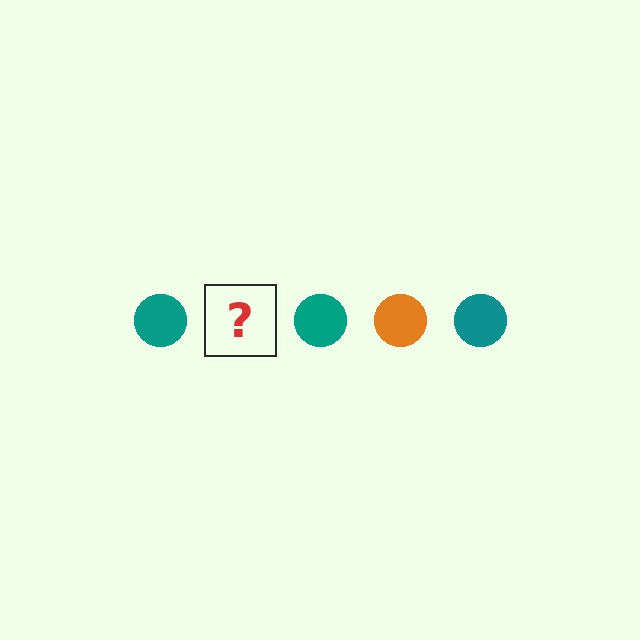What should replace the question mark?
The question mark should be replaced with an orange circle.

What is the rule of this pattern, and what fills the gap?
The rule is that the pattern cycles through teal, orange circles. The gap should be filled with an orange circle.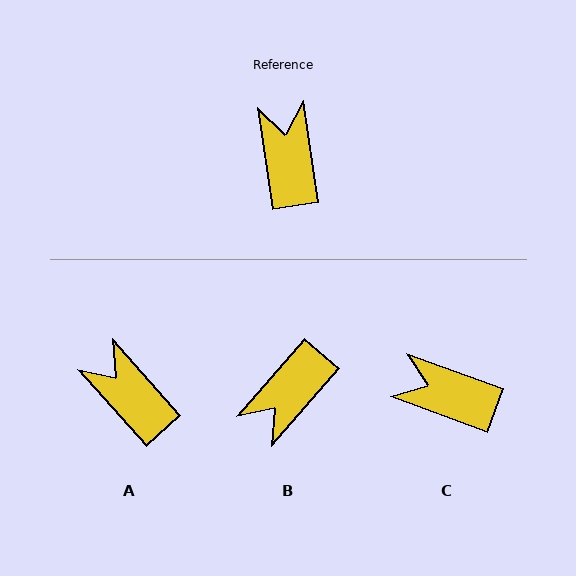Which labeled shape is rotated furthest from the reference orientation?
B, about 131 degrees away.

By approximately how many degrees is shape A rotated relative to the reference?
Approximately 33 degrees counter-clockwise.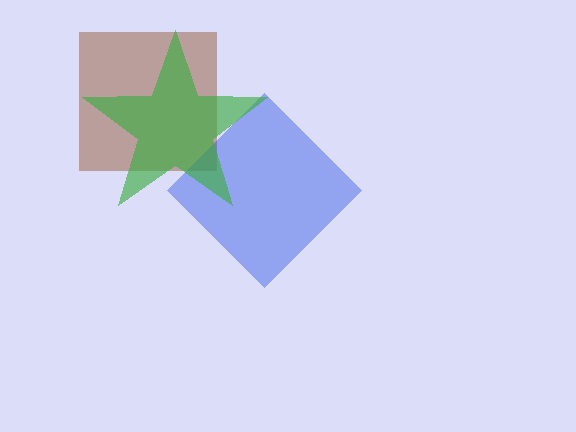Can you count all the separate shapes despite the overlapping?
Yes, there are 3 separate shapes.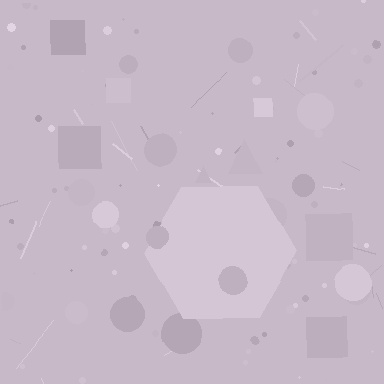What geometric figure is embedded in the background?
A hexagon is embedded in the background.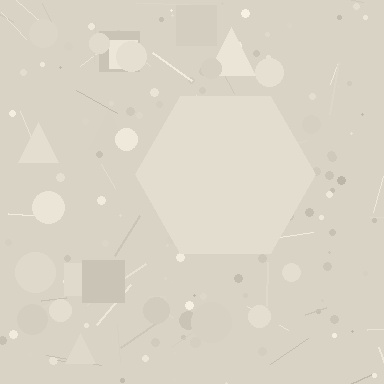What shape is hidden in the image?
A hexagon is hidden in the image.